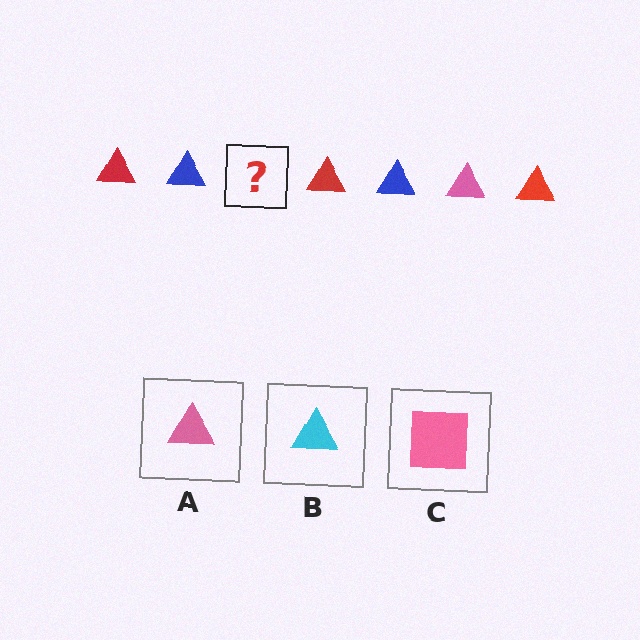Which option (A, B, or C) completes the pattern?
A.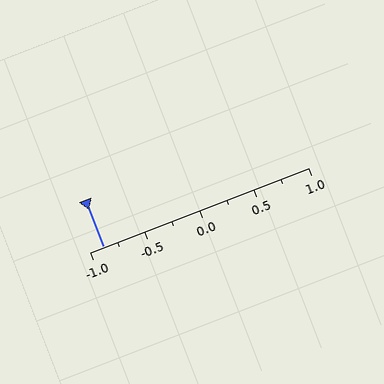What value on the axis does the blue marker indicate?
The marker indicates approximately -0.88.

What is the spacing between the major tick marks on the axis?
The major ticks are spaced 0.5 apart.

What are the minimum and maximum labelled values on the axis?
The axis runs from -1.0 to 1.0.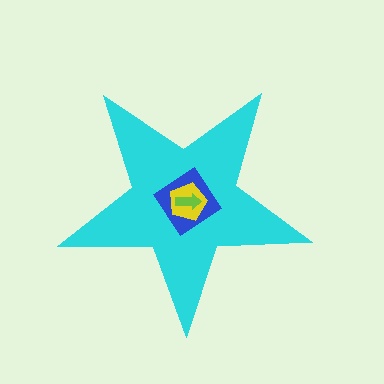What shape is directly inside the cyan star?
The blue diamond.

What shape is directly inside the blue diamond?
The yellow pentagon.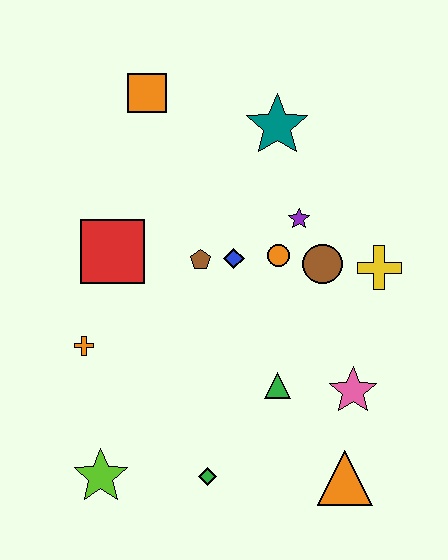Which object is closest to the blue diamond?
The brown pentagon is closest to the blue diamond.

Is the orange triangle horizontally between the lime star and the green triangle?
No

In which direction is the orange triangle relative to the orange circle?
The orange triangle is below the orange circle.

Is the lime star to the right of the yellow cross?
No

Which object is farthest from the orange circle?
The lime star is farthest from the orange circle.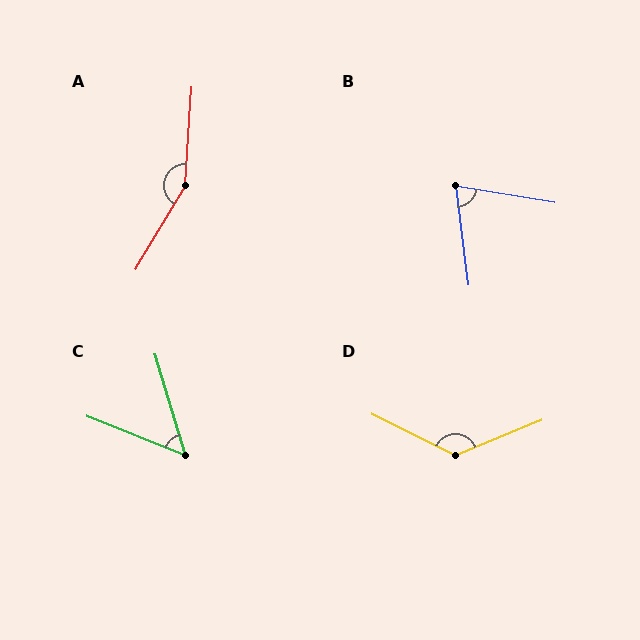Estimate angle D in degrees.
Approximately 131 degrees.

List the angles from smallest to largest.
C (52°), B (74°), D (131°), A (152°).